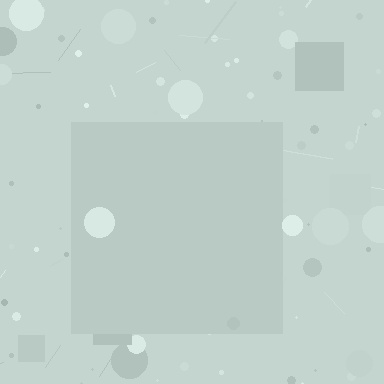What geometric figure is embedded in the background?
A square is embedded in the background.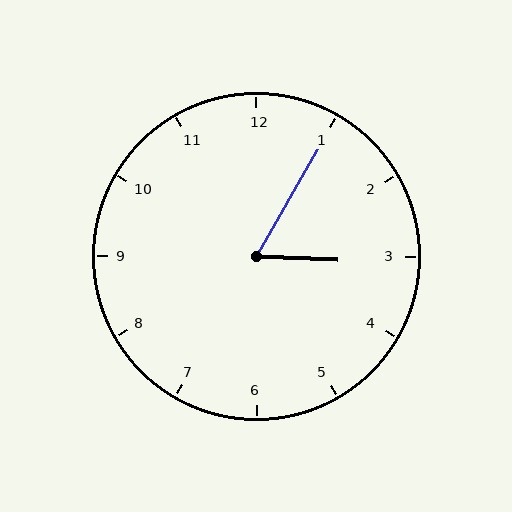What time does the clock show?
3:05.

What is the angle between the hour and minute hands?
Approximately 62 degrees.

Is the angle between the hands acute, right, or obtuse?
It is acute.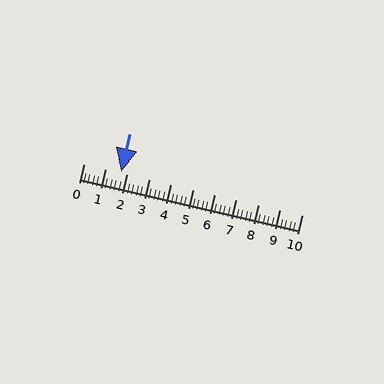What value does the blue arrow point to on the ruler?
The blue arrow points to approximately 1.7.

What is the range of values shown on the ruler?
The ruler shows values from 0 to 10.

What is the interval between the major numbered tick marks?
The major tick marks are spaced 1 units apart.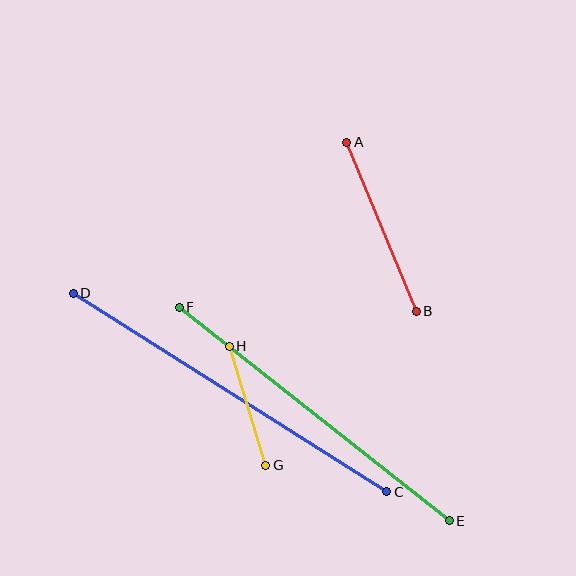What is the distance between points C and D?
The distance is approximately 371 pixels.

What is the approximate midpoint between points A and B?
The midpoint is at approximately (381, 227) pixels.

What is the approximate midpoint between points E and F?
The midpoint is at approximately (314, 414) pixels.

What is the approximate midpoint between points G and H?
The midpoint is at approximately (248, 406) pixels.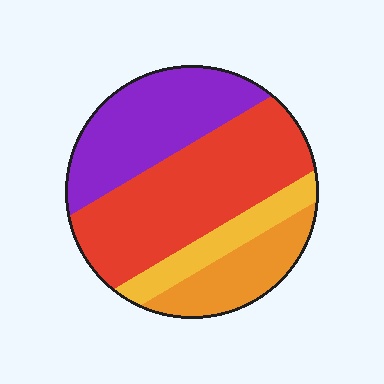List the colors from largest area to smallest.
From largest to smallest: red, purple, orange, yellow.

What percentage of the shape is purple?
Purple takes up between a sixth and a third of the shape.